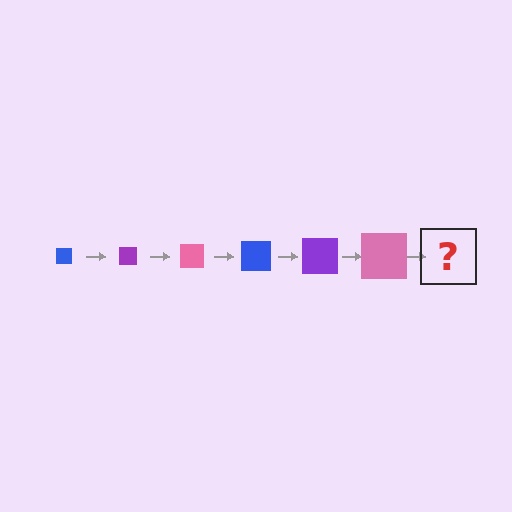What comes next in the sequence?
The next element should be a blue square, larger than the previous one.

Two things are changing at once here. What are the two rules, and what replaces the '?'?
The two rules are that the square grows larger each step and the color cycles through blue, purple, and pink. The '?' should be a blue square, larger than the previous one.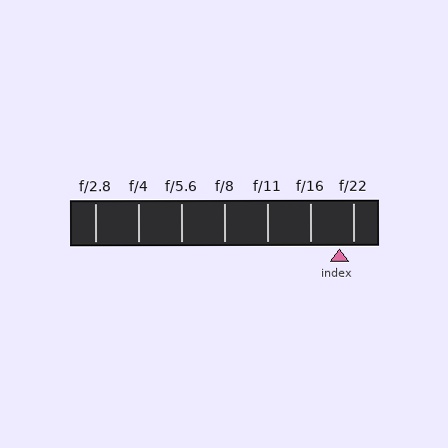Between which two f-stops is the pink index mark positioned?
The index mark is between f/16 and f/22.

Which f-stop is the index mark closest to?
The index mark is closest to f/22.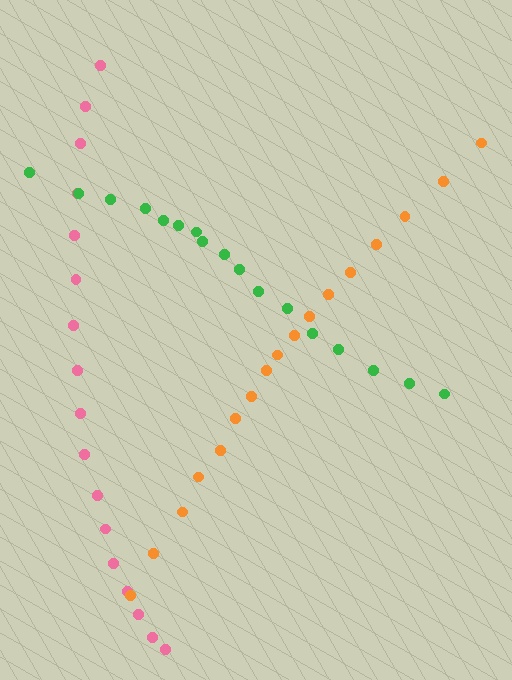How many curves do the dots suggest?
There are 3 distinct paths.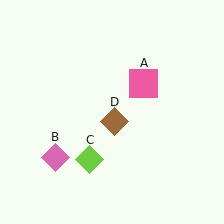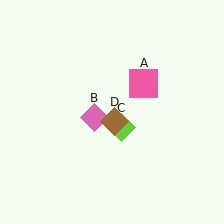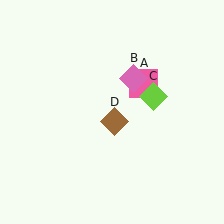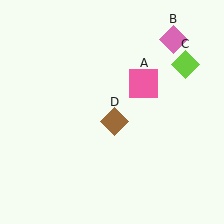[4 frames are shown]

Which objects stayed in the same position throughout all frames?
Pink square (object A) and brown diamond (object D) remained stationary.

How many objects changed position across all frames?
2 objects changed position: pink diamond (object B), lime diamond (object C).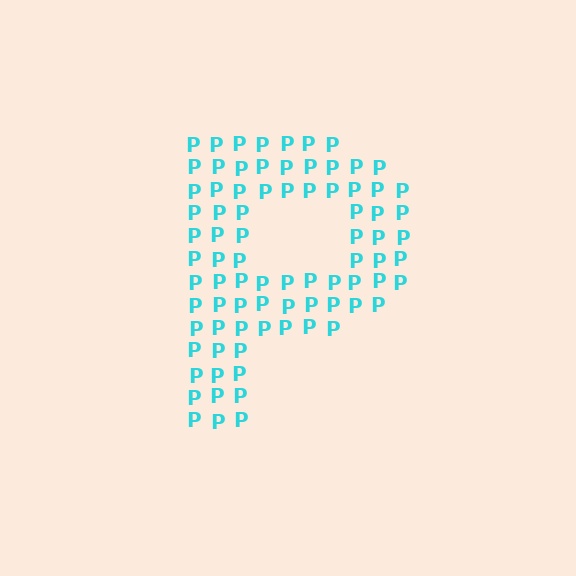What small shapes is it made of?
It is made of small letter P's.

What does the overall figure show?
The overall figure shows the letter P.